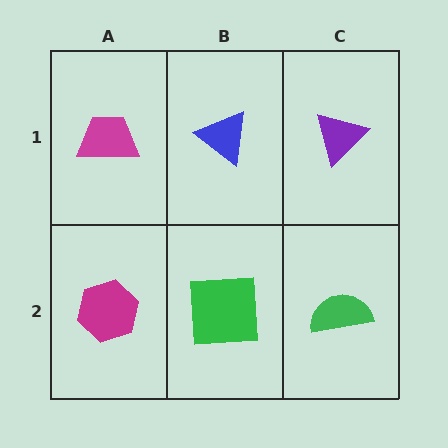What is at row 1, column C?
A purple triangle.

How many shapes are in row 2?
3 shapes.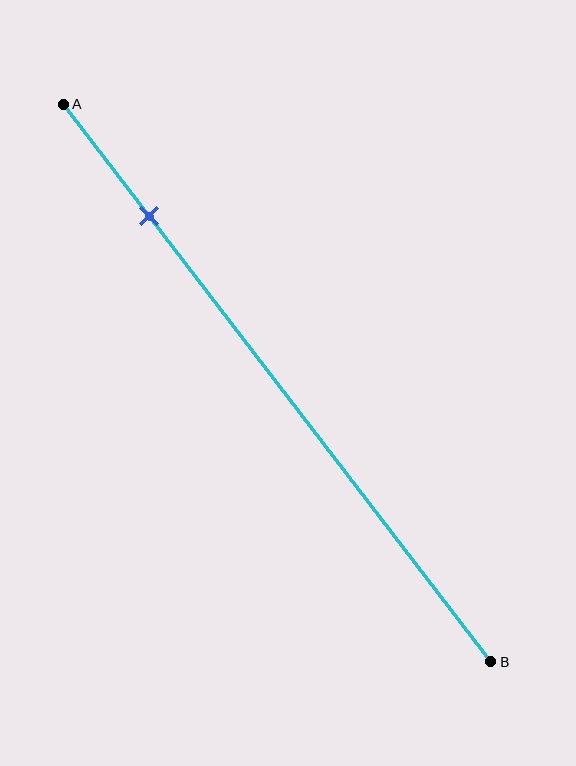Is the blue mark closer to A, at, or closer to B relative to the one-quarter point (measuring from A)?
The blue mark is closer to point A than the one-quarter point of segment AB.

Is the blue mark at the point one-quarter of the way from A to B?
No, the mark is at about 20% from A, not at the 25% one-quarter point.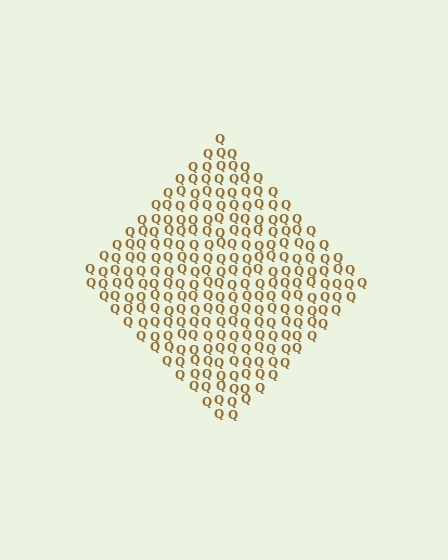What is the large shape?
The large shape is a diamond.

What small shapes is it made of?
It is made of small letter Q's.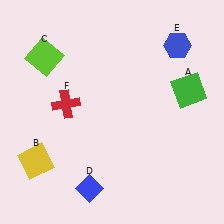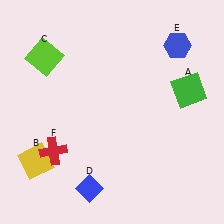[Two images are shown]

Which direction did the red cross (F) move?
The red cross (F) moved down.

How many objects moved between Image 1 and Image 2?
1 object moved between the two images.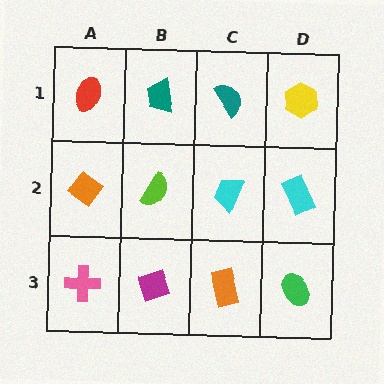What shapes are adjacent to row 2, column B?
A teal trapezoid (row 1, column B), a magenta diamond (row 3, column B), an orange diamond (row 2, column A), a cyan trapezoid (row 2, column C).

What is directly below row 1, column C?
A cyan trapezoid.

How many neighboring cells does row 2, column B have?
4.